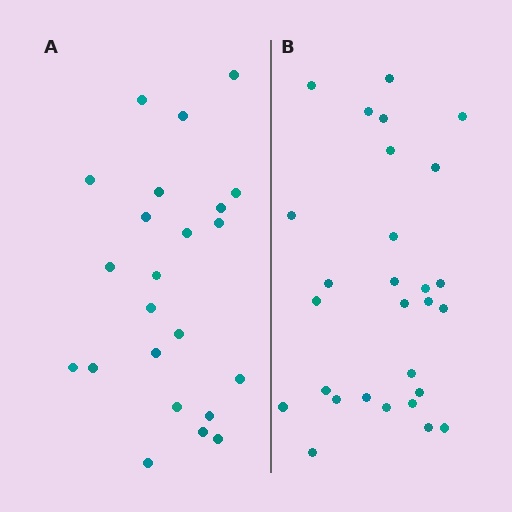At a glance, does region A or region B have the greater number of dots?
Region B (the right region) has more dots.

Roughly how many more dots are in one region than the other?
Region B has about 5 more dots than region A.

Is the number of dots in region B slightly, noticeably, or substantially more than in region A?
Region B has only slightly more — the two regions are fairly close. The ratio is roughly 1.2 to 1.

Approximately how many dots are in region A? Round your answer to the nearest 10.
About 20 dots. (The exact count is 23, which rounds to 20.)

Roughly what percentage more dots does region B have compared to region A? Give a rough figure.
About 20% more.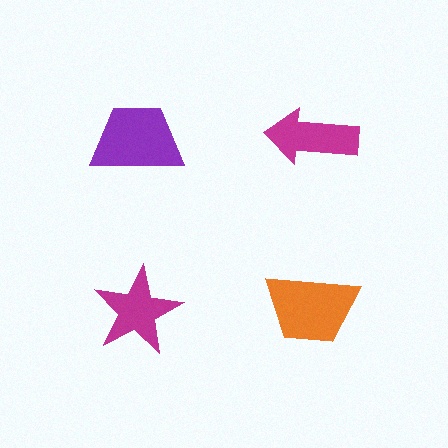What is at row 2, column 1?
A magenta star.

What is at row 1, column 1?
A purple trapezoid.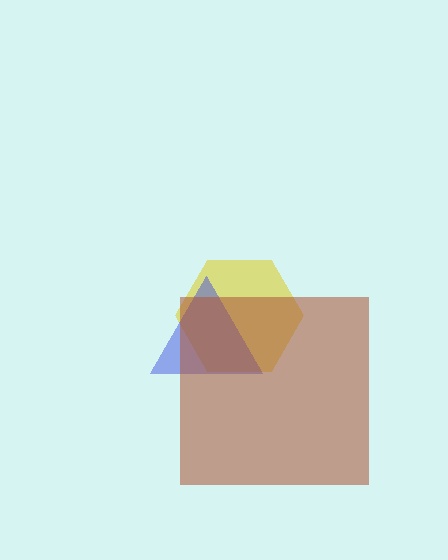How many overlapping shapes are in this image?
There are 3 overlapping shapes in the image.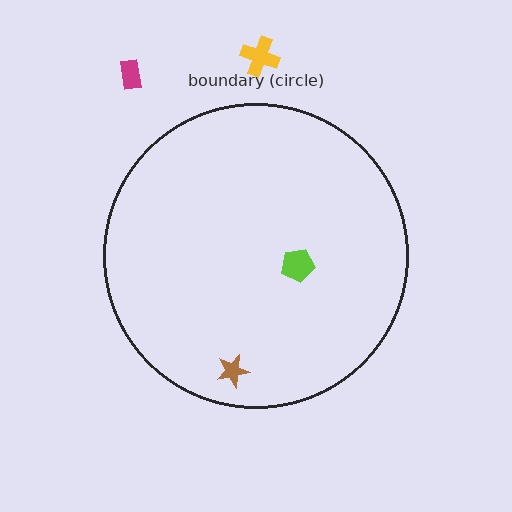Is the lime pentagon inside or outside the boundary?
Inside.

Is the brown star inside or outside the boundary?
Inside.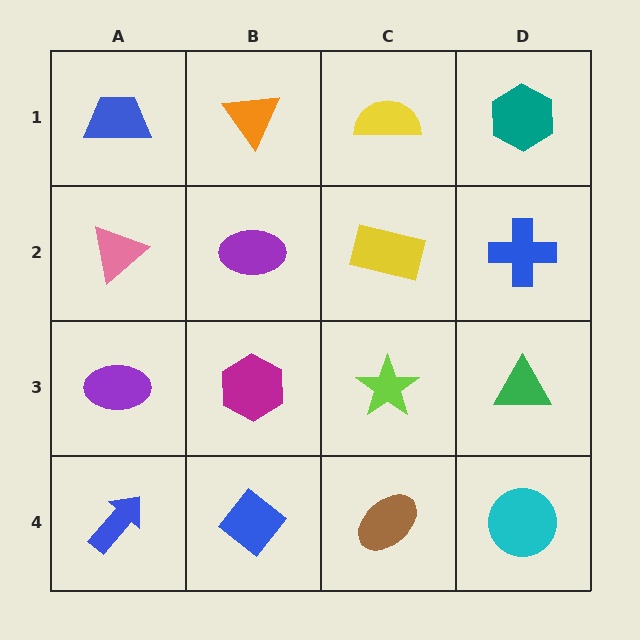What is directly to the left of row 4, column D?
A brown ellipse.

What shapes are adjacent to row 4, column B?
A magenta hexagon (row 3, column B), a blue arrow (row 4, column A), a brown ellipse (row 4, column C).